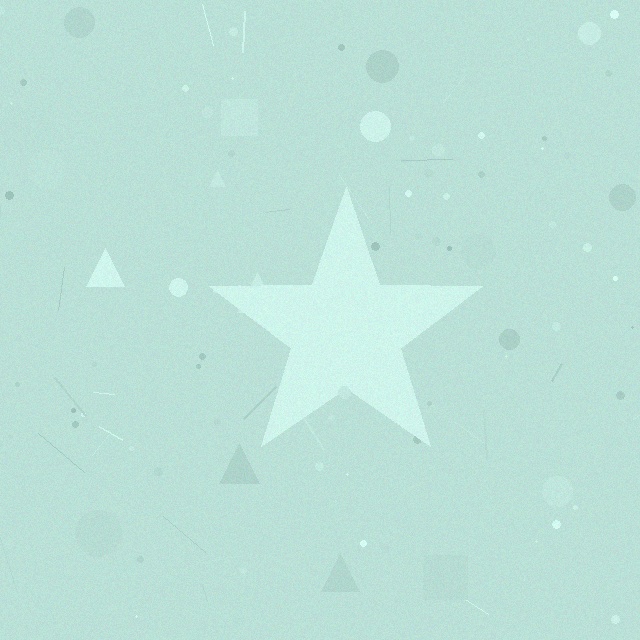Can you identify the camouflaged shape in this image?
The camouflaged shape is a star.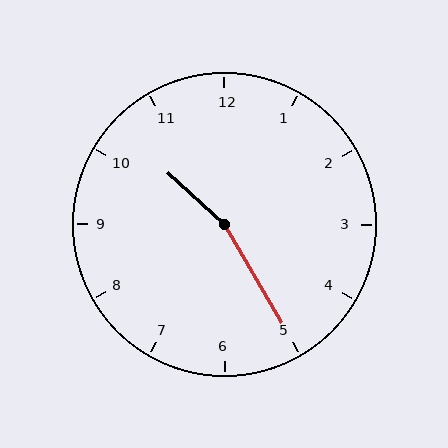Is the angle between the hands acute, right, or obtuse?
It is obtuse.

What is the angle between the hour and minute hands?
Approximately 162 degrees.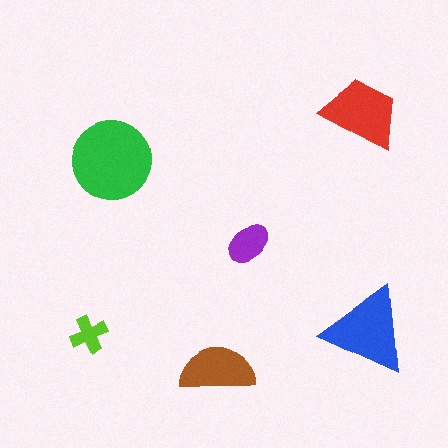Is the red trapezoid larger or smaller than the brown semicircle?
Larger.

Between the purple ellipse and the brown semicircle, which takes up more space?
The brown semicircle.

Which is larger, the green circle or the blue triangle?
The green circle.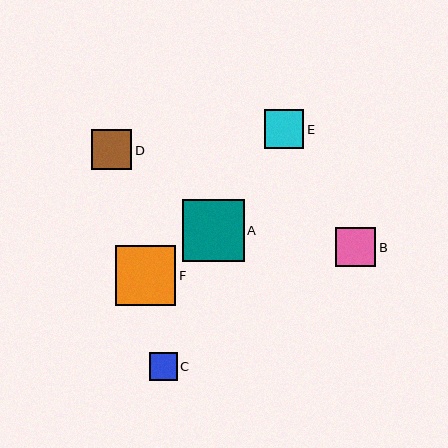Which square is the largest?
Square A is the largest with a size of approximately 62 pixels.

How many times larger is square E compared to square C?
Square E is approximately 1.4 times the size of square C.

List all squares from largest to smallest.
From largest to smallest: A, F, D, B, E, C.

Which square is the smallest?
Square C is the smallest with a size of approximately 28 pixels.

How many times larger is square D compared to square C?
Square D is approximately 1.4 times the size of square C.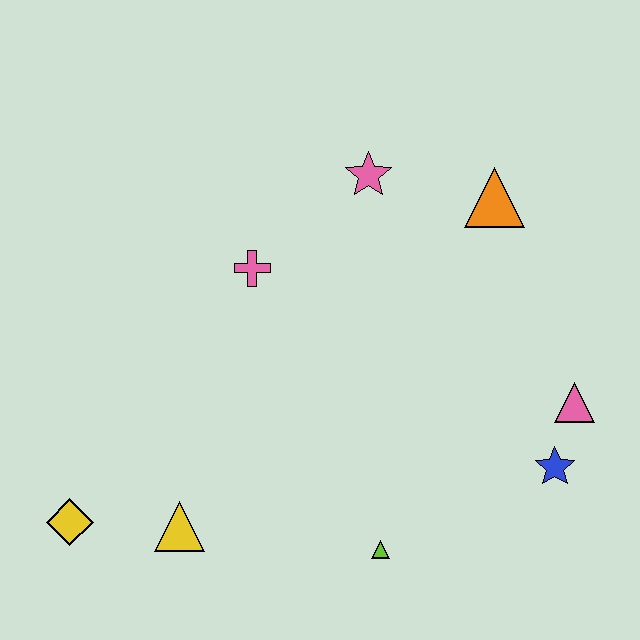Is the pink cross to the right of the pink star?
No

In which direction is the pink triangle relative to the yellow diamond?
The pink triangle is to the right of the yellow diamond.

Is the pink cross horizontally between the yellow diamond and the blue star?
Yes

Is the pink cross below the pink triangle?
No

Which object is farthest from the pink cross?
The blue star is farthest from the pink cross.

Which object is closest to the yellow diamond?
The yellow triangle is closest to the yellow diamond.